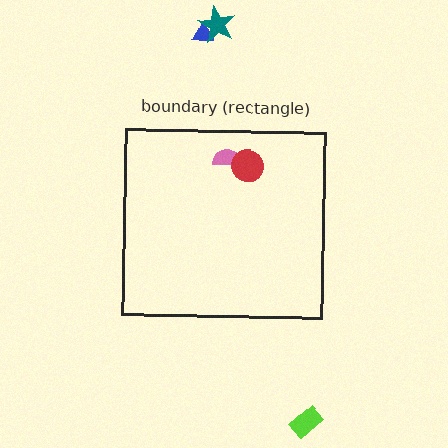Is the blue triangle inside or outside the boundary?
Outside.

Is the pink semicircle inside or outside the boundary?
Inside.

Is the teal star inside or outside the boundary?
Outside.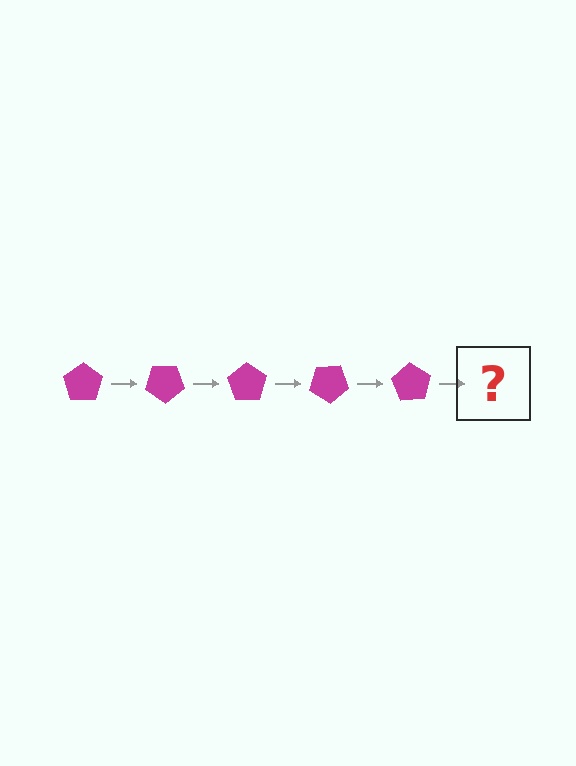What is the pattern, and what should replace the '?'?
The pattern is that the pentagon rotates 35 degrees each step. The '?' should be a magenta pentagon rotated 175 degrees.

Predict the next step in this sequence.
The next step is a magenta pentagon rotated 175 degrees.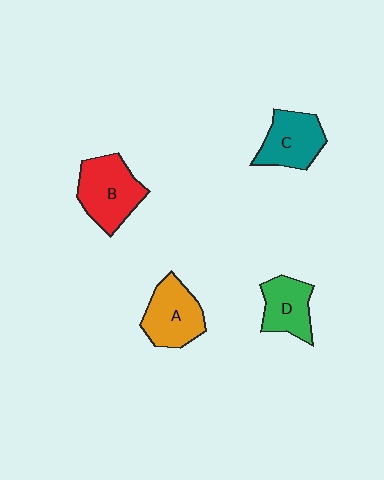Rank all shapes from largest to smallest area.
From largest to smallest: B (red), A (orange), C (teal), D (green).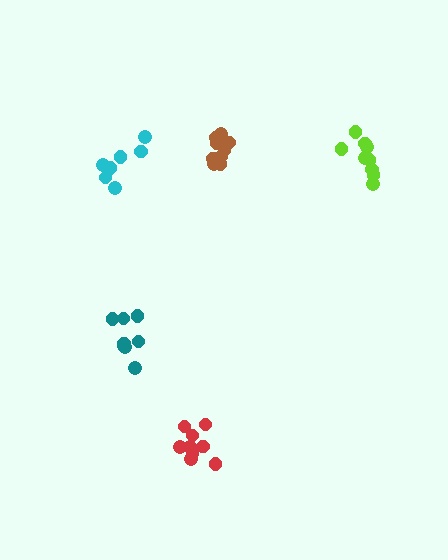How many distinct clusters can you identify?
There are 5 distinct clusters.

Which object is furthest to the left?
The cyan cluster is leftmost.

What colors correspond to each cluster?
The clusters are colored: lime, red, cyan, brown, teal.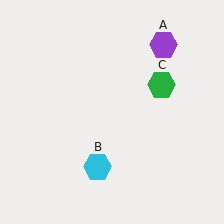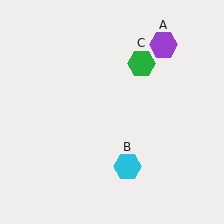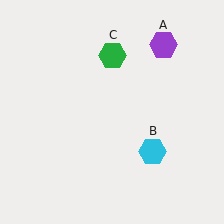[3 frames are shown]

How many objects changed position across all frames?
2 objects changed position: cyan hexagon (object B), green hexagon (object C).